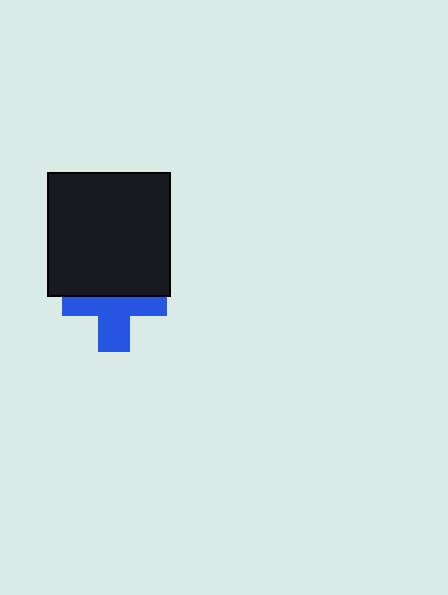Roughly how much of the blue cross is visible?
About half of it is visible (roughly 54%).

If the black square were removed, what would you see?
You would see the complete blue cross.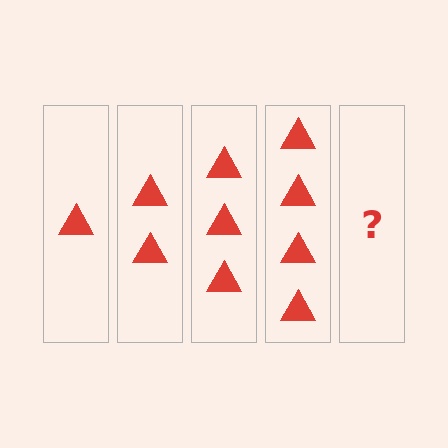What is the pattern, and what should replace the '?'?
The pattern is that each step adds one more triangle. The '?' should be 5 triangles.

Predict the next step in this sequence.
The next step is 5 triangles.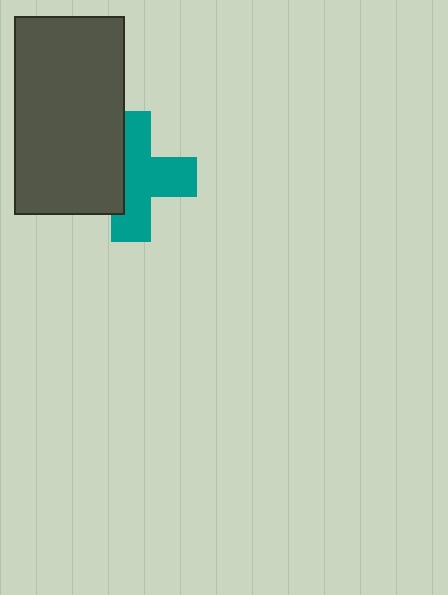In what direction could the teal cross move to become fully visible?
The teal cross could move right. That would shift it out from behind the dark gray rectangle entirely.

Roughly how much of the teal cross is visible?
About half of it is visible (roughly 63%).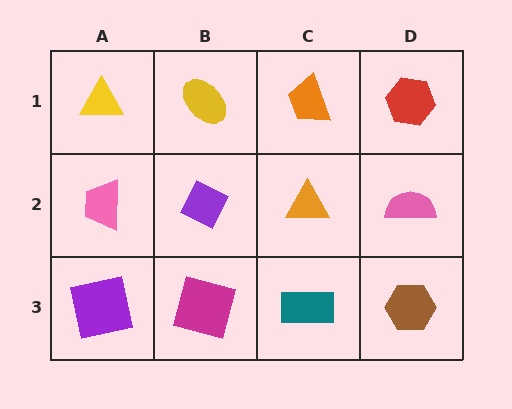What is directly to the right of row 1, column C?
A red hexagon.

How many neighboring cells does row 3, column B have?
3.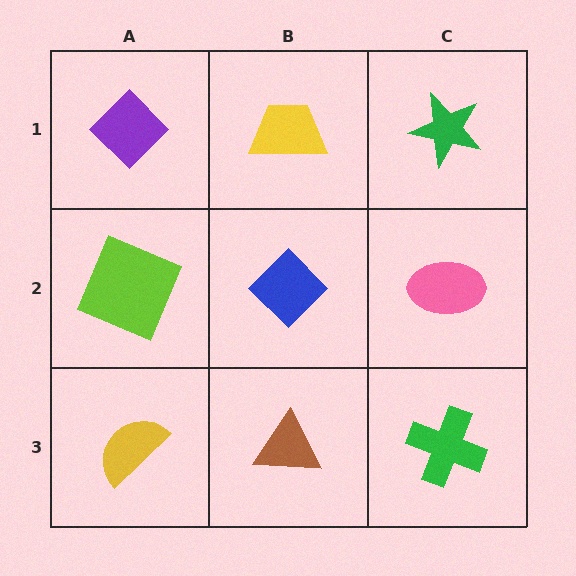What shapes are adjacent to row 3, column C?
A pink ellipse (row 2, column C), a brown triangle (row 3, column B).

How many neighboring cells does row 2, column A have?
3.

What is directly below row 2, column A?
A yellow semicircle.